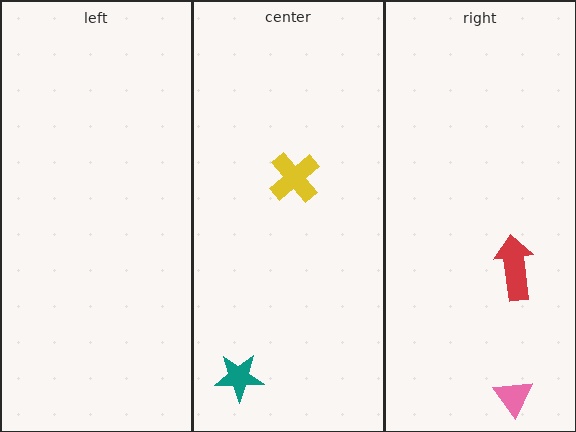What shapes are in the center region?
The teal star, the yellow cross.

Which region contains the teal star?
The center region.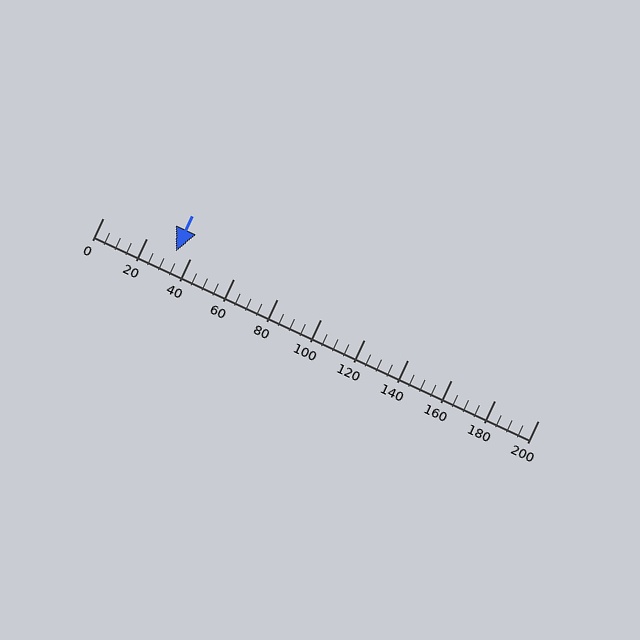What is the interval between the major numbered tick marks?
The major tick marks are spaced 20 units apart.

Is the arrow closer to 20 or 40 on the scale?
The arrow is closer to 40.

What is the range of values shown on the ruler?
The ruler shows values from 0 to 200.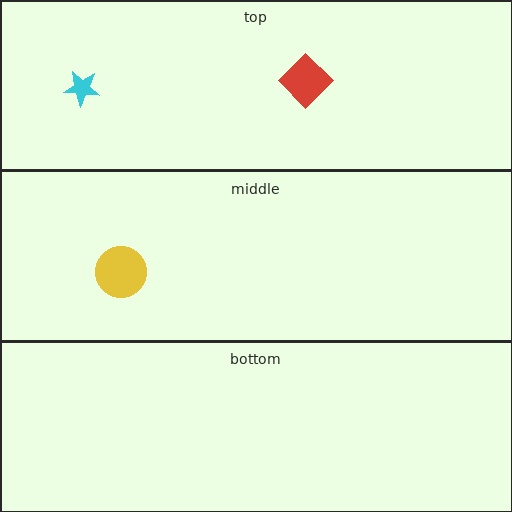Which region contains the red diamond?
The top region.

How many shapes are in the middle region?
1.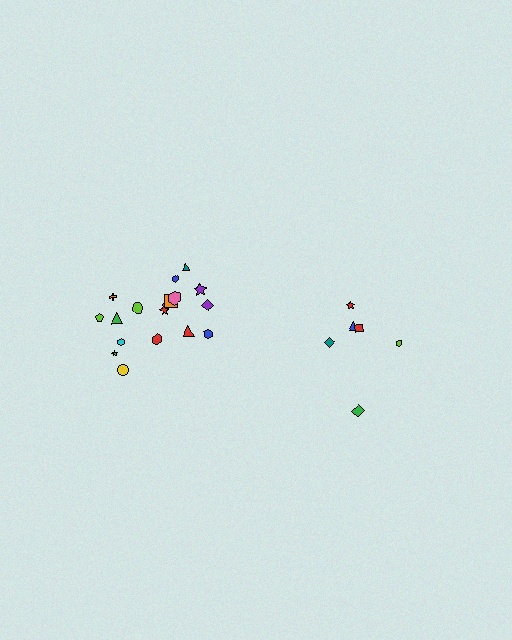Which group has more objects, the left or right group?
The left group.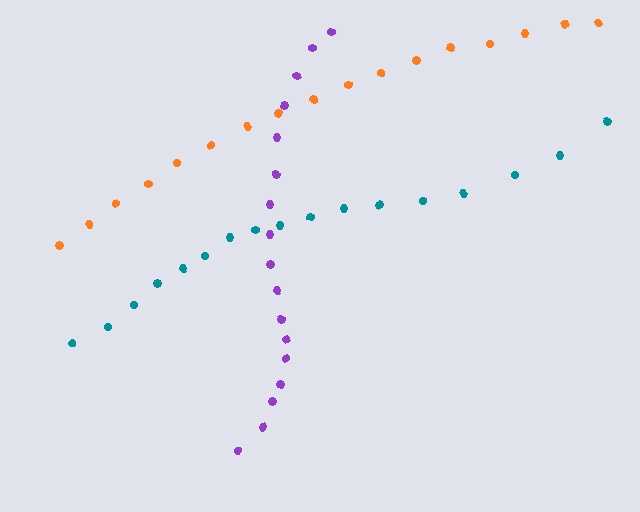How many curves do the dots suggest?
There are 3 distinct paths.